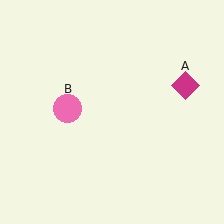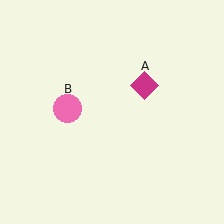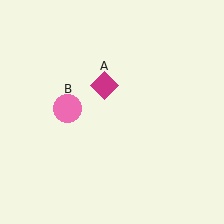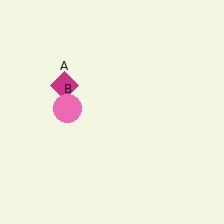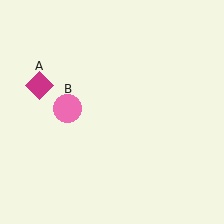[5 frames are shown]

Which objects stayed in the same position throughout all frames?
Pink circle (object B) remained stationary.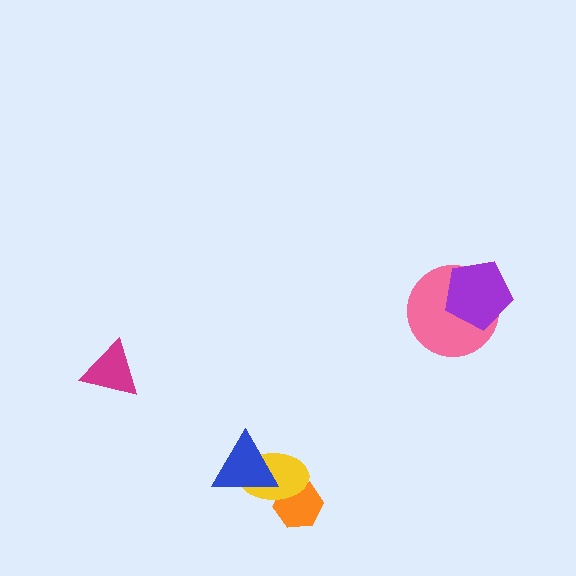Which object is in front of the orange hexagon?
The yellow ellipse is in front of the orange hexagon.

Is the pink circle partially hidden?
Yes, it is partially covered by another shape.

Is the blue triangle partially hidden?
No, no other shape covers it.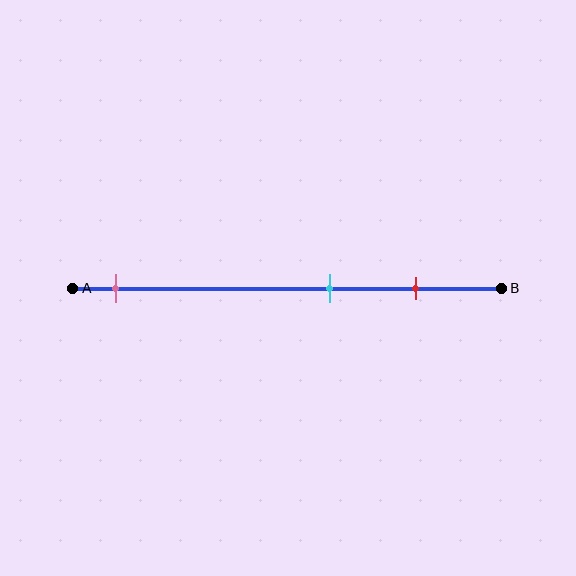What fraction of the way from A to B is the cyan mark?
The cyan mark is approximately 60% (0.6) of the way from A to B.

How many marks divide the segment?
There are 3 marks dividing the segment.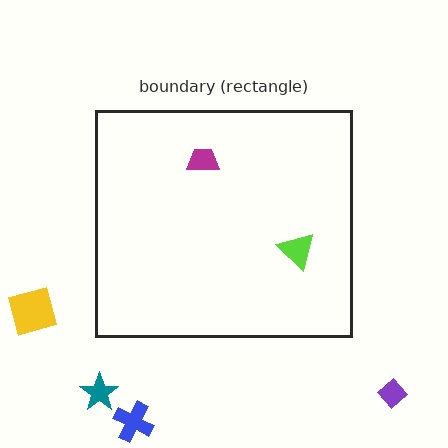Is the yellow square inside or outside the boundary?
Outside.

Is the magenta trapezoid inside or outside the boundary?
Inside.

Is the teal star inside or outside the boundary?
Outside.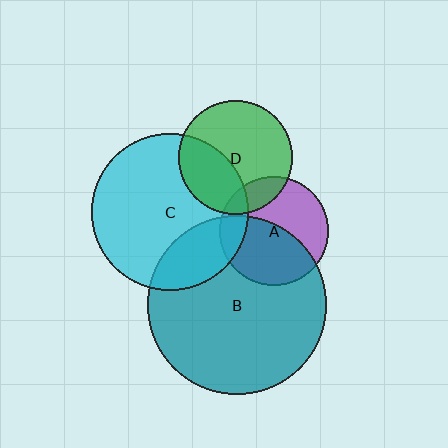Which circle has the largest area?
Circle B (teal).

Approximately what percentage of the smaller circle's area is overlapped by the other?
Approximately 15%.